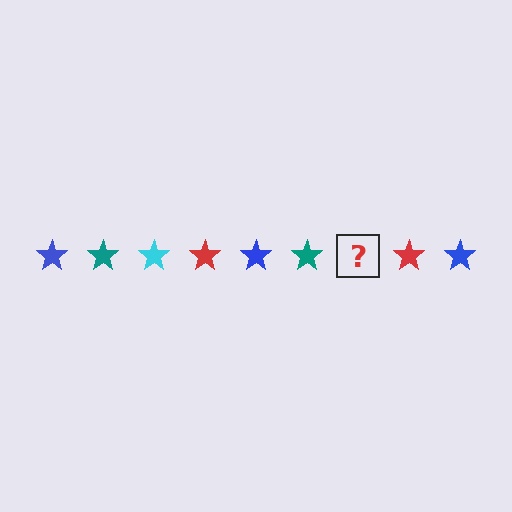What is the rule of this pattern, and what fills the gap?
The rule is that the pattern cycles through blue, teal, cyan, red stars. The gap should be filled with a cyan star.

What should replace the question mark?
The question mark should be replaced with a cyan star.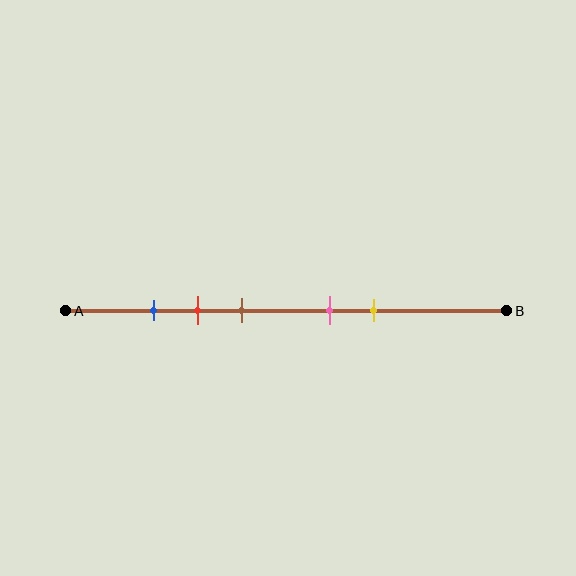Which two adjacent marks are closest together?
The blue and red marks are the closest adjacent pair.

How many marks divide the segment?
There are 5 marks dividing the segment.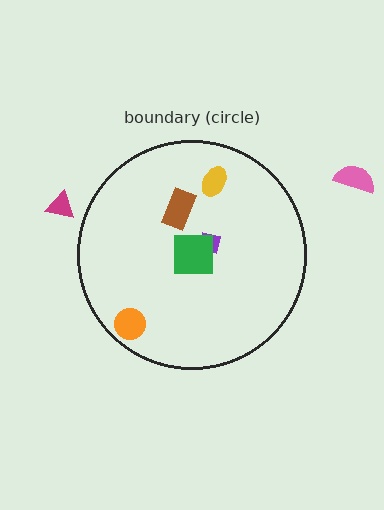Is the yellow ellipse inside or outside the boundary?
Inside.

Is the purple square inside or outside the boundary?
Inside.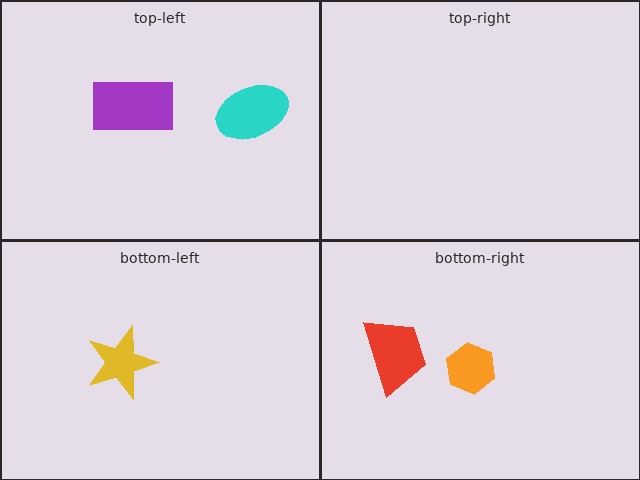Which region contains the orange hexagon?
The bottom-right region.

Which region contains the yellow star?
The bottom-left region.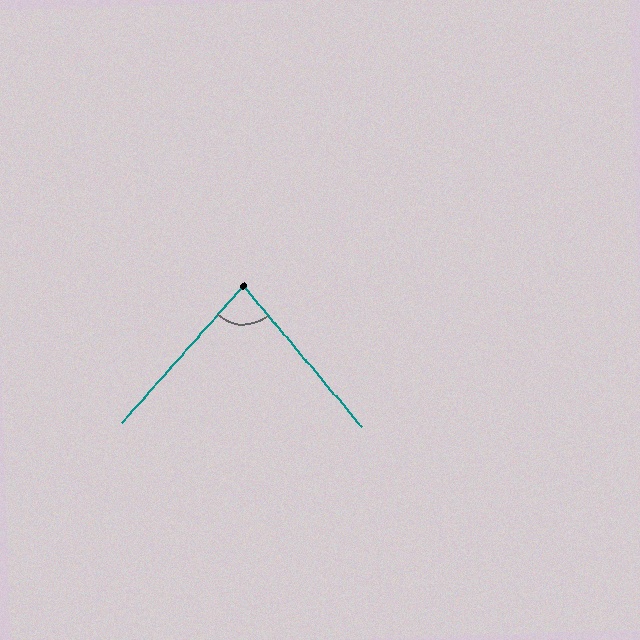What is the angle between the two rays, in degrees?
Approximately 82 degrees.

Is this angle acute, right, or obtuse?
It is acute.